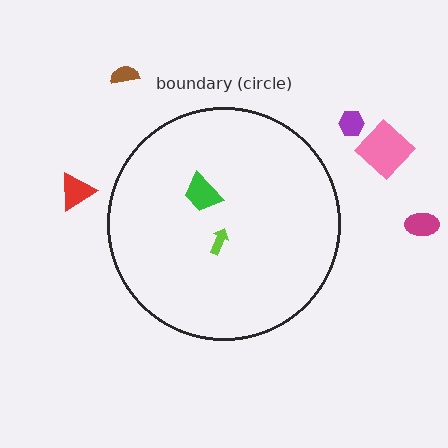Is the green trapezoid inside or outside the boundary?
Inside.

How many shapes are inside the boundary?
2 inside, 5 outside.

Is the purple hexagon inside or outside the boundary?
Outside.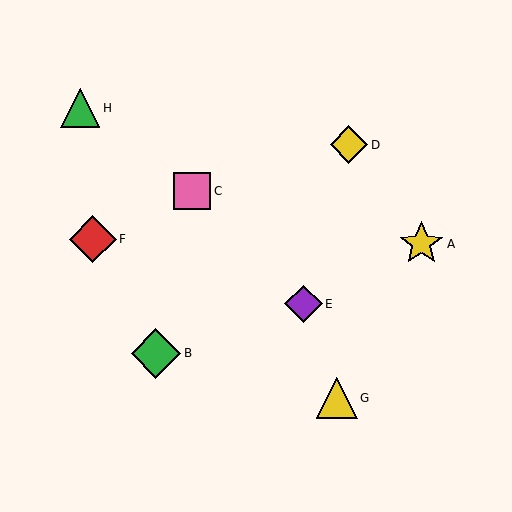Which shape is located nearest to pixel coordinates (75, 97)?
The green triangle (labeled H) at (80, 108) is nearest to that location.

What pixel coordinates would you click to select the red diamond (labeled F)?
Click at (93, 239) to select the red diamond F.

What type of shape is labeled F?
Shape F is a red diamond.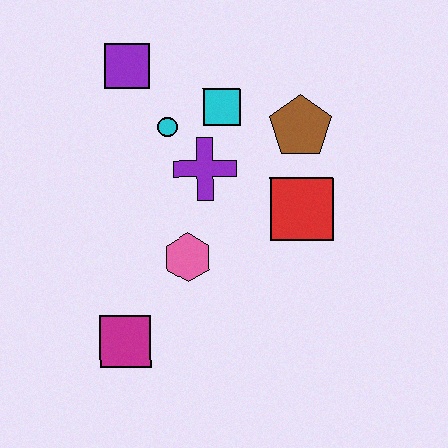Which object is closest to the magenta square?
The pink hexagon is closest to the magenta square.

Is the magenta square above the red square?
No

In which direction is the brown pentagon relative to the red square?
The brown pentagon is above the red square.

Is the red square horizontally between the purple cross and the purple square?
No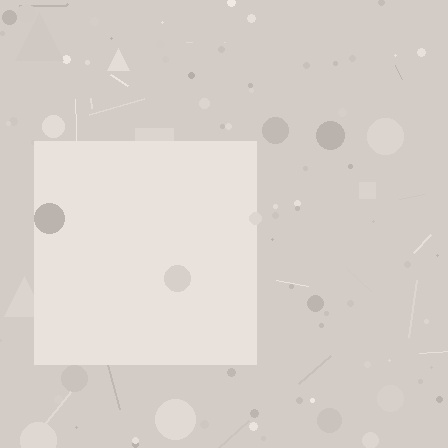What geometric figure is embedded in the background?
A square is embedded in the background.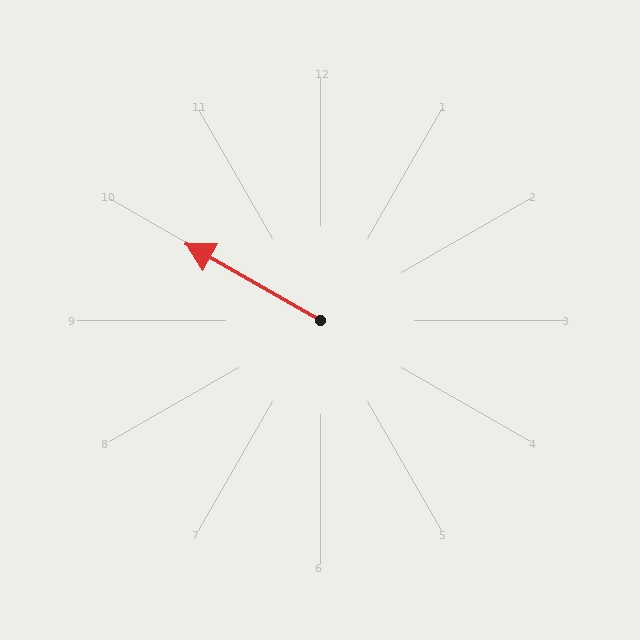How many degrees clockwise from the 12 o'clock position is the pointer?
Approximately 300 degrees.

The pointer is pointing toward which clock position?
Roughly 10 o'clock.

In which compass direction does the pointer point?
Northwest.